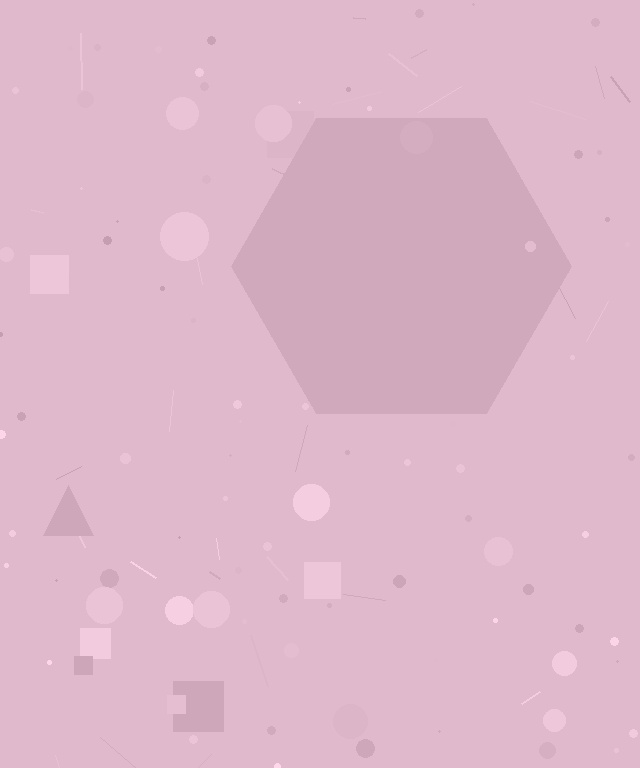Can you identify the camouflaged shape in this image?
The camouflaged shape is a hexagon.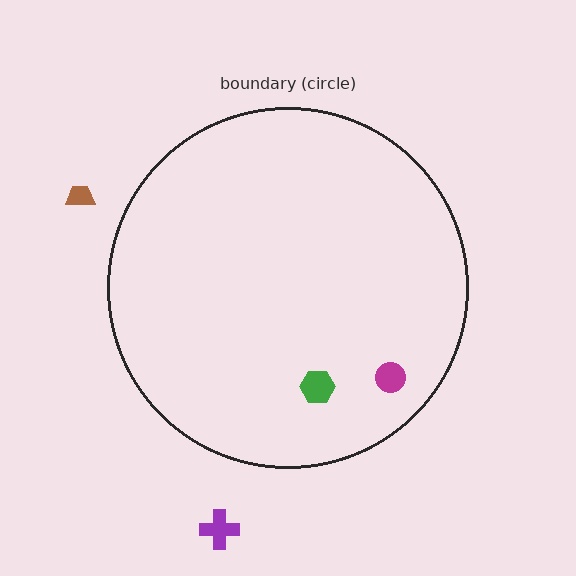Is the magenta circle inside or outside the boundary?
Inside.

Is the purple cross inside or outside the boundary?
Outside.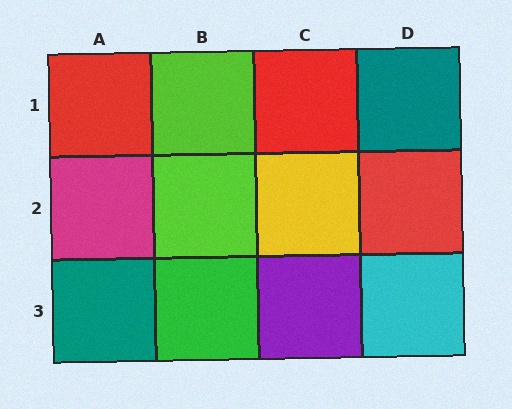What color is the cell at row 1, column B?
Lime.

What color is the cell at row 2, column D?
Red.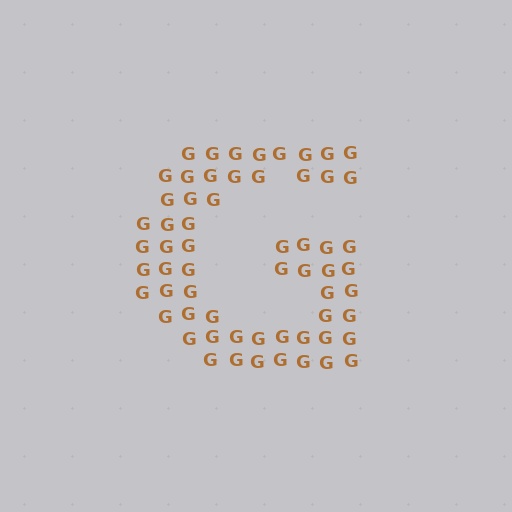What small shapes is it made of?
It is made of small letter G's.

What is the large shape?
The large shape is the letter G.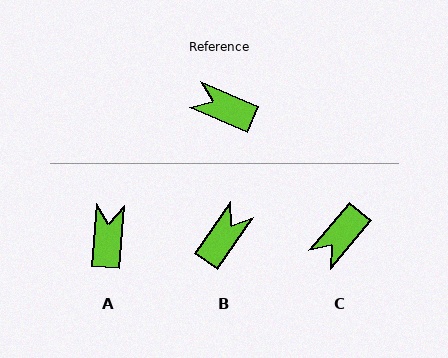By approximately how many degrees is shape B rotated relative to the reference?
Approximately 101 degrees clockwise.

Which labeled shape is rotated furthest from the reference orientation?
B, about 101 degrees away.